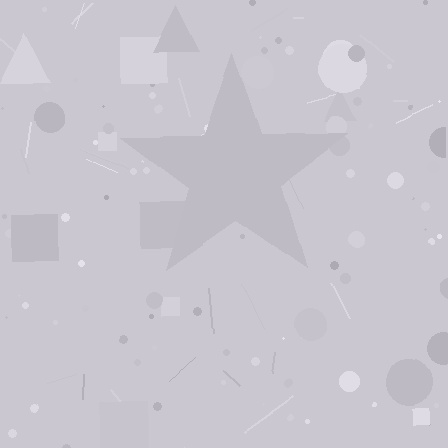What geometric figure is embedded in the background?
A star is embedded in the background.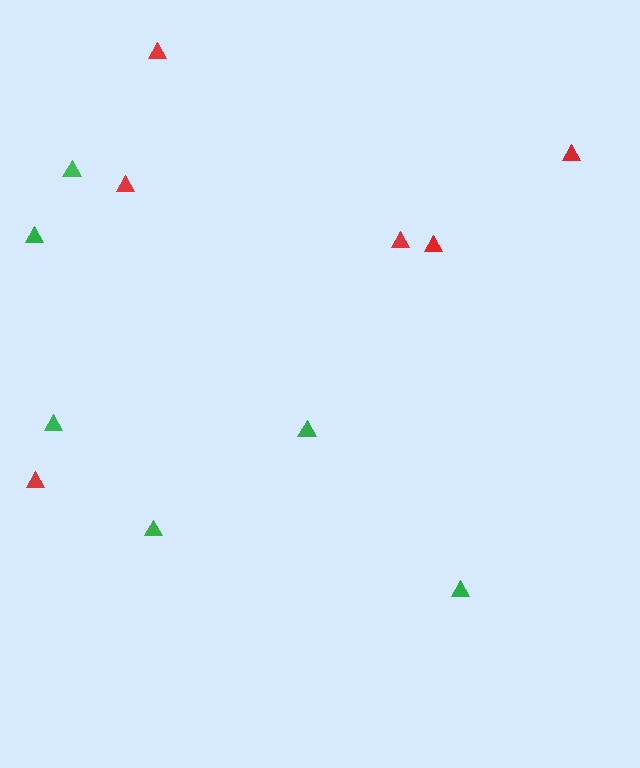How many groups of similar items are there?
There are 2 groups: one group of red triangles (6) and one group of green triangles (6).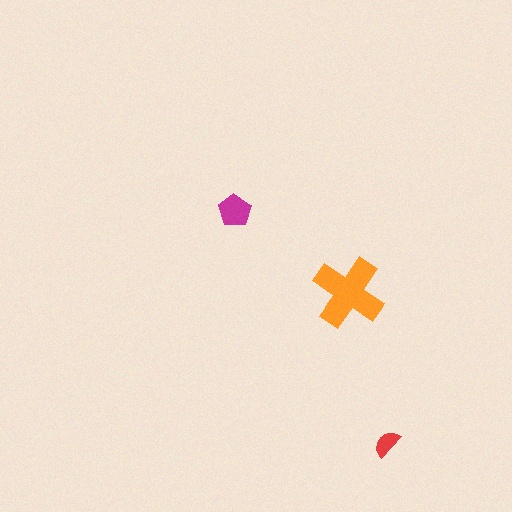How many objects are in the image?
There are 3 objects in the image.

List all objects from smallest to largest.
The red semicircle, the magenta pentagon, the orange cross.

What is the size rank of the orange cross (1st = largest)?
1st.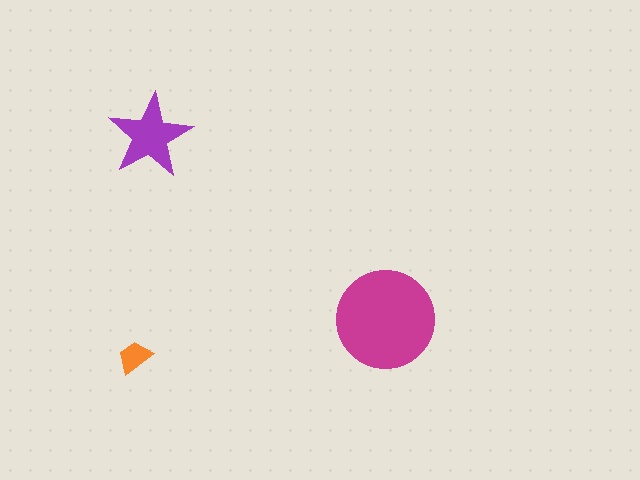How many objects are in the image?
There are 3 objects in the image.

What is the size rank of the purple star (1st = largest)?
2nd.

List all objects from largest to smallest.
The magenta circle, the purple star, the orange trapezoid.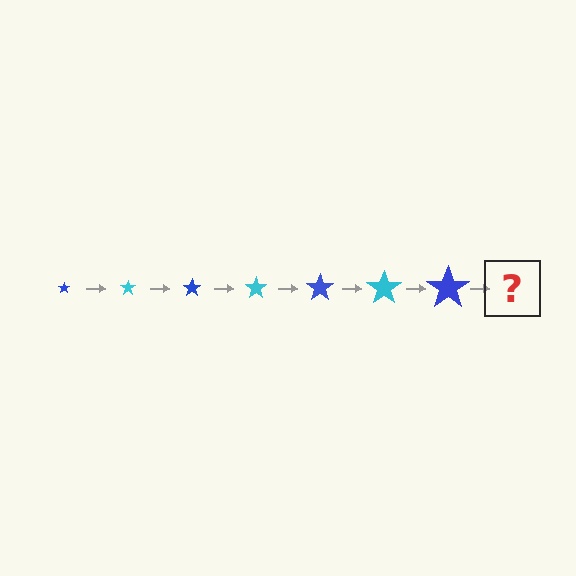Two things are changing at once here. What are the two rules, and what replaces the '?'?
The two rules are that the star grows larger each step and the color cycles through blue and cyan. The '?' should be a cyan star, larger than the previous one.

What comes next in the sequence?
The next element should be a cyan star, larger than the previous one.